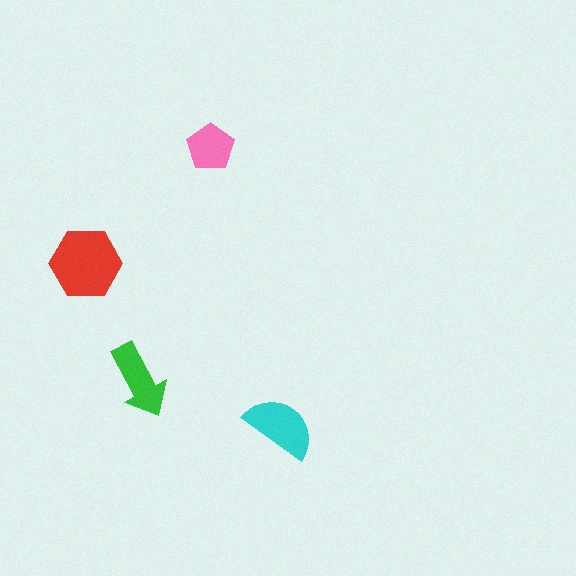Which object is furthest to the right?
The cyan semicircle is rightmost.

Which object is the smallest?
The pink pentagon.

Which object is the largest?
The red hexagon.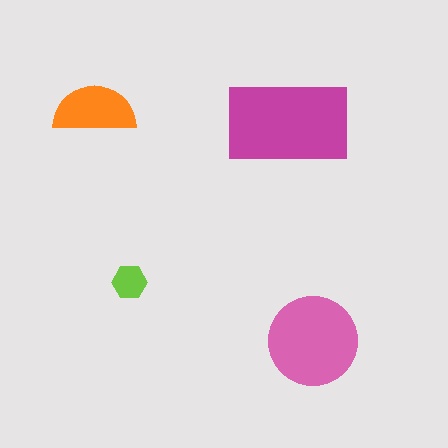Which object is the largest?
The magenta rectangle.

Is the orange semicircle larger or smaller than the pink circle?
Smaller.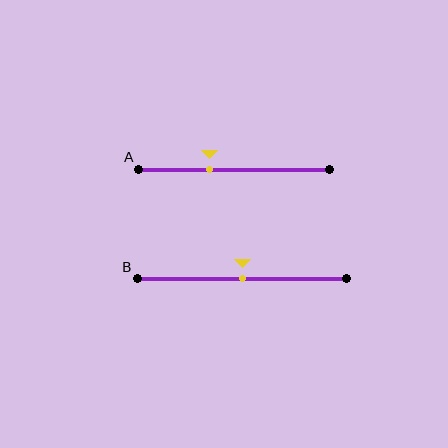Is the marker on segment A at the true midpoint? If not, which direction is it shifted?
No, the marker on segment A is shifted to the left by about 13% of the segment length.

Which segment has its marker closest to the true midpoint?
Segment B has its marker closest to the true midpoint.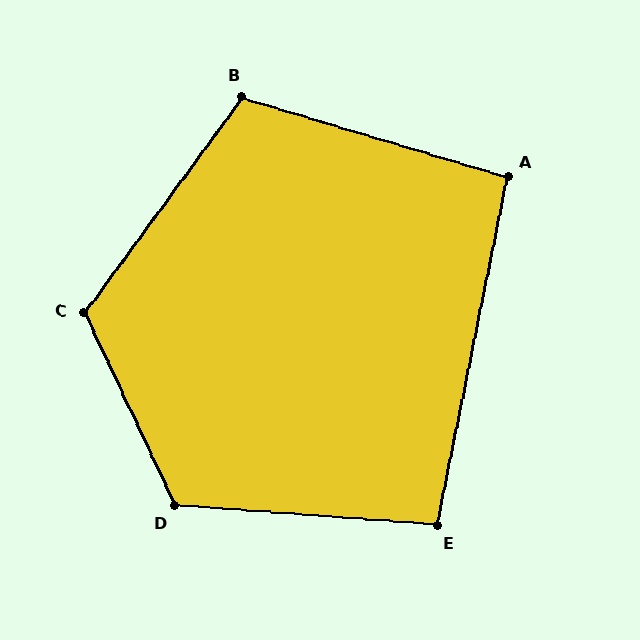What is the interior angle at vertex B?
Approximately 110 degrees (obtuse).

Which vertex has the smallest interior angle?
A, at approximately 95 degrees.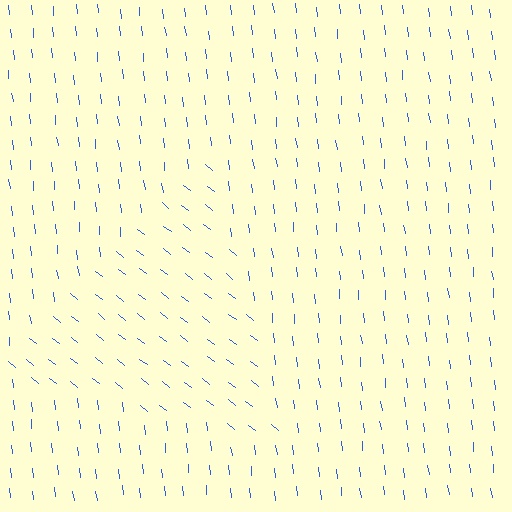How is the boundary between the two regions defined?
The boundary is defined purely by a change in line orientation (approximately 45 degrees difference). All lines are the same color and thickness.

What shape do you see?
I see a triangle.